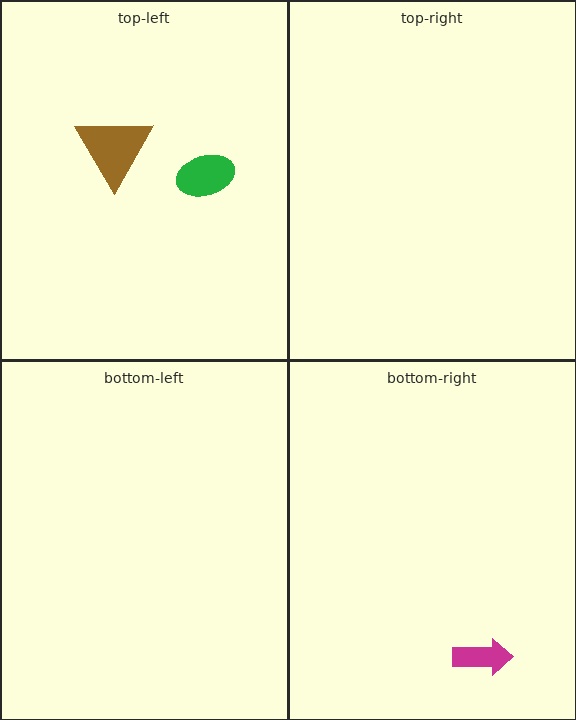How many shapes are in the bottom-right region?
1.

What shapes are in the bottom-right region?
The magenta arrow.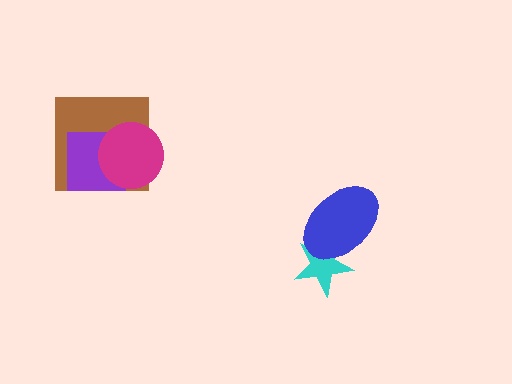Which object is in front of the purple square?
The magenta circle is in front of the purple square.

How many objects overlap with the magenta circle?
2 objects overlap with the magenta circle.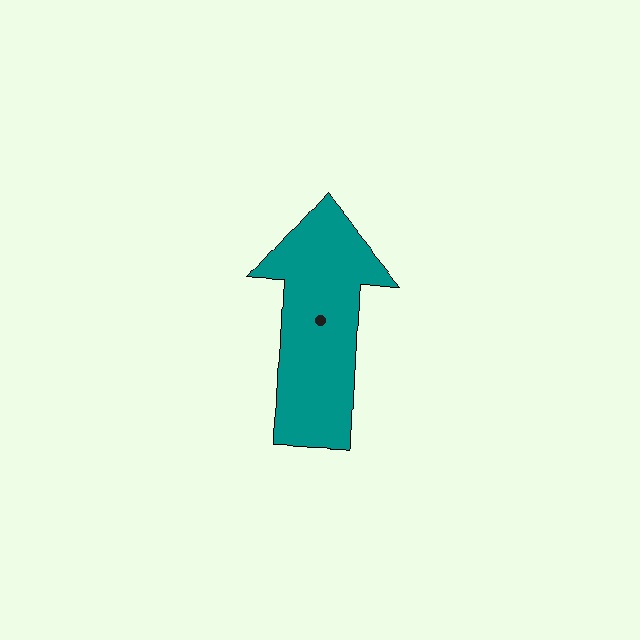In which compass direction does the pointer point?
North.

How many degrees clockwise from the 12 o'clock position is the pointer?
Approximately 1 degrees.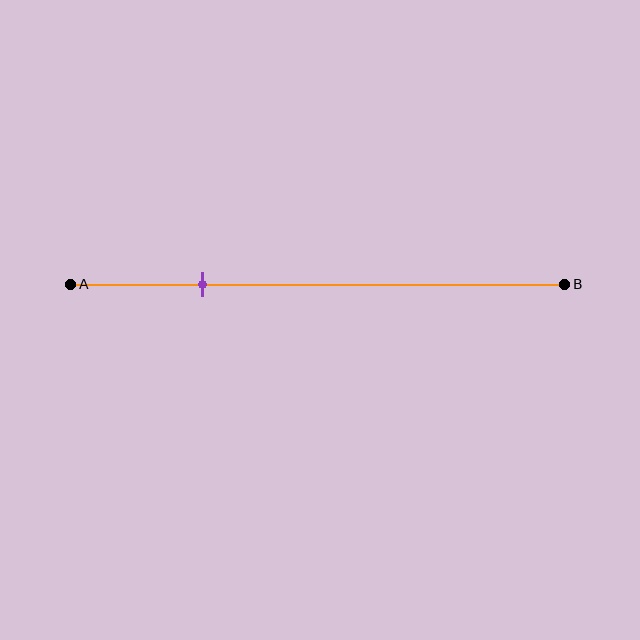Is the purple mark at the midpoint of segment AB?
No, the mark is at about 25% from A, not at the 50% midpoint.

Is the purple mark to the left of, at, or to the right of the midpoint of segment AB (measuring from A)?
The purple mark is to the left of the midpoint of segment AB.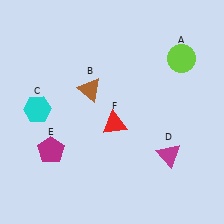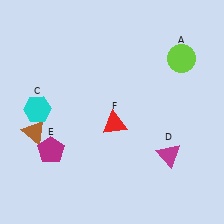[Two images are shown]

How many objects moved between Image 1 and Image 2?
1 object moved between the two images.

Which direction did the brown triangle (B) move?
The brown triangle (B) moved left.